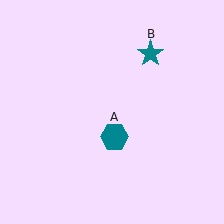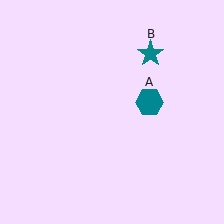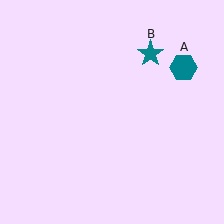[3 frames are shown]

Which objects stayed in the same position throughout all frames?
Teal star (object B) remained stationary.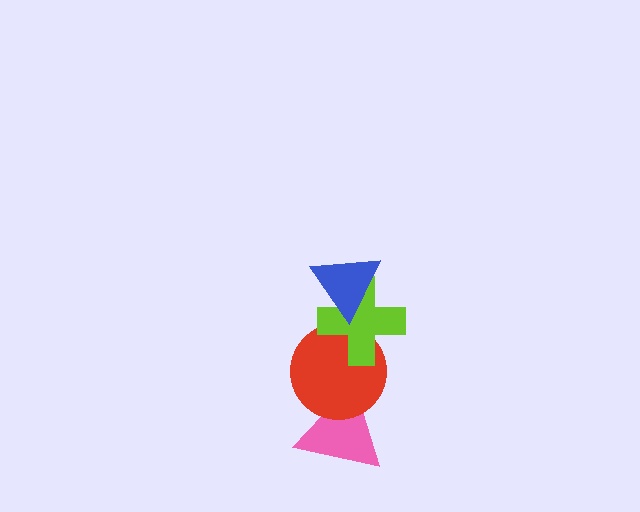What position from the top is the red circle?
The red circle is 3rd from the top.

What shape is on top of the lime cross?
The blue triangle is on top of the lime cross.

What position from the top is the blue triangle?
The blue triangle is 1st from the top.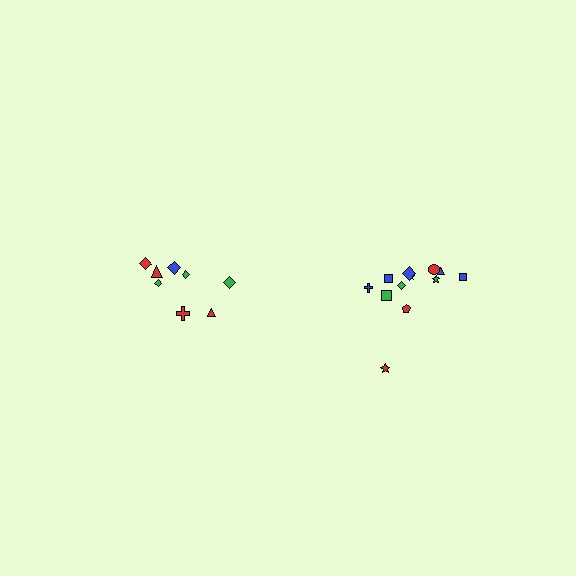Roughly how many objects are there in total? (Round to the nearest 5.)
Roughly 20 objects in total.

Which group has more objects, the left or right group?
The right group.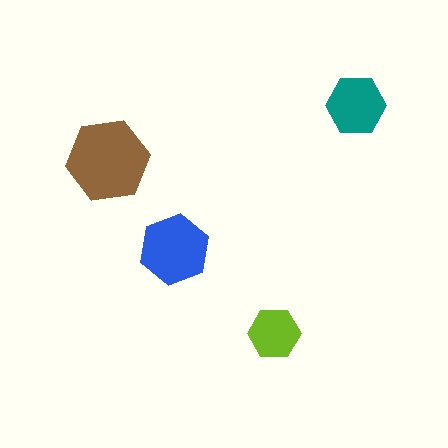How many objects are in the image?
There are 4 objects in the image.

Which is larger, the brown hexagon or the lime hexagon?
The brown one.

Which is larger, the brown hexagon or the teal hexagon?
The brown one.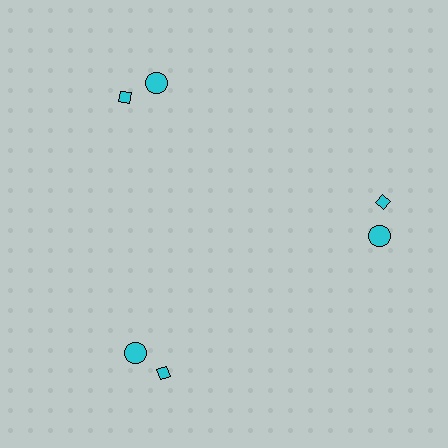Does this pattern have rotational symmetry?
Yes, this pattern has 3-fold rotational symmetry. It looks the same after rotating 120 degrees around the center.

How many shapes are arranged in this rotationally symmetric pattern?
There are 6 shapes, arranged in 3 groups of 2.